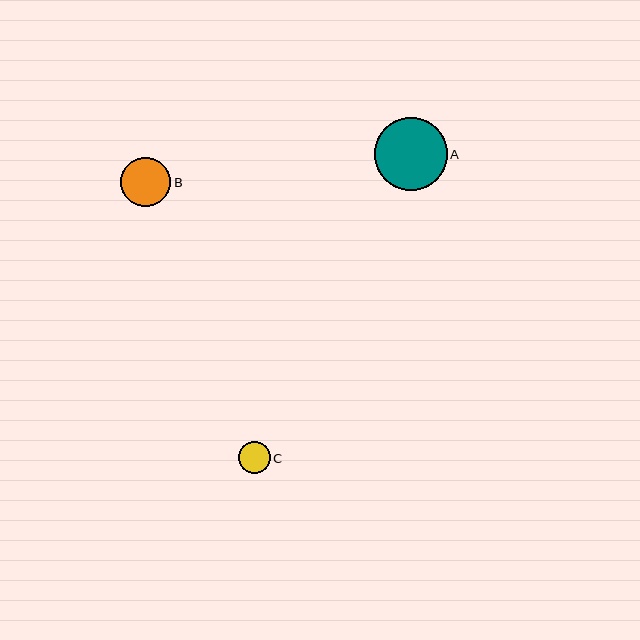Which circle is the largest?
Circle A is the largest with a size of approximately 73 pixels.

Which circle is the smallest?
Circle C is the smallest with a size of approximately 32 pixels.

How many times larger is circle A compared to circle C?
Circle A is approximately 2.3 times the size of circle C.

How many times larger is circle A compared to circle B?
Circle A is approximately 1.5 times the size of circle B.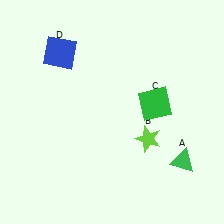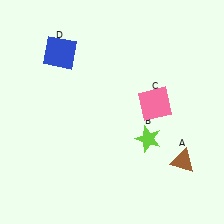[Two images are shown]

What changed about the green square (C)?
In Image 1, C is green. In Image 2, it changed to pink.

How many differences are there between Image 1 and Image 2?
There are 2 differences between the two images.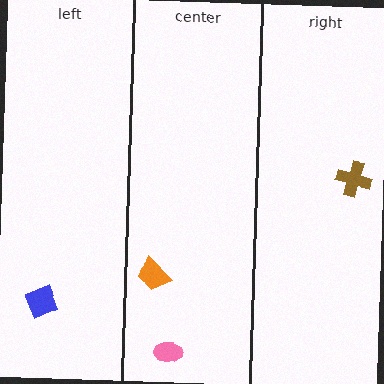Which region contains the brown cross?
The right region.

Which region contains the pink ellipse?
The center region.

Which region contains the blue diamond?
The left region.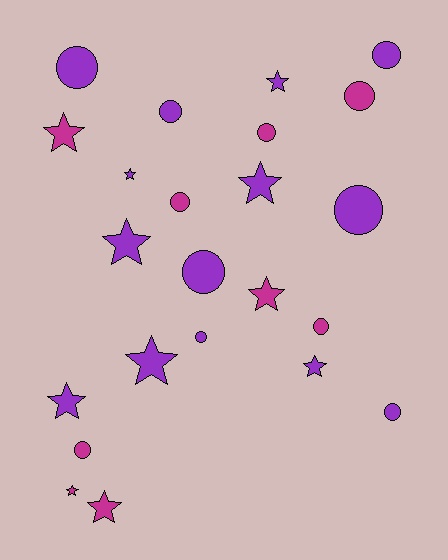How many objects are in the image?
There are 23 objects.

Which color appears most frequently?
Purple, with 14 objects.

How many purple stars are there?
There are 7 purple stars.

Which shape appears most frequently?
Circle, with 12 objects.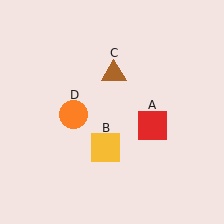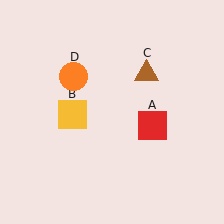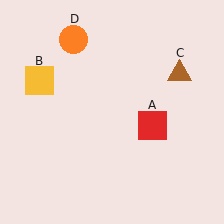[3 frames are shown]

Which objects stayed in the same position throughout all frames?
Red square (object A) remained stationary.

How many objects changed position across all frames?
3 objects changed position: yellow square (object B), brown triangle (object C), orange circle (object D).